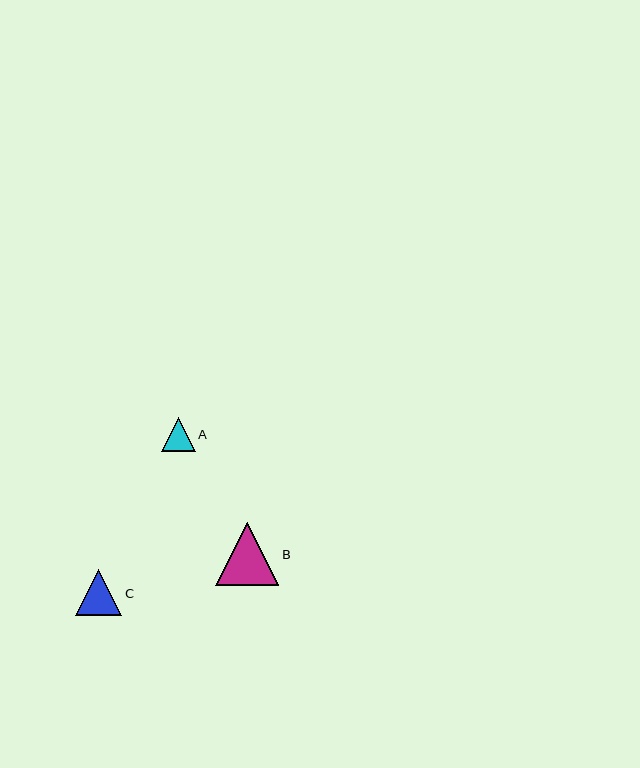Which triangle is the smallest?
Triangle A is the smallest with a size of approximately 34 pixels.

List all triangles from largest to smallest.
From largest to smallest: B, C, A.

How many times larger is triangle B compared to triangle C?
Triangle B is approximately 1.4 times the size of triangle C.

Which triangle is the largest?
Triangle B is the largest with a size of approximately 63 pixels.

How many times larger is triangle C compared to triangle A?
Triangle C is approximately 1.3 times the size of triangle A.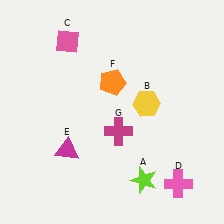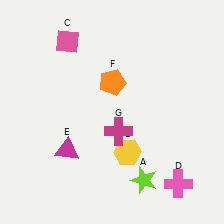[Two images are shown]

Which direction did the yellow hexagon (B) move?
The yellow hexagon (B) moved down.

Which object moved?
The yellow hexagon (B) moved down.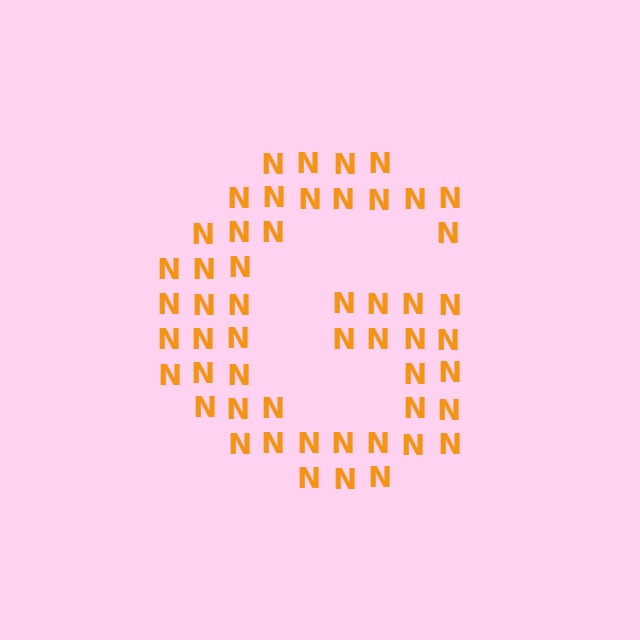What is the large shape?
The large shape is the letter G.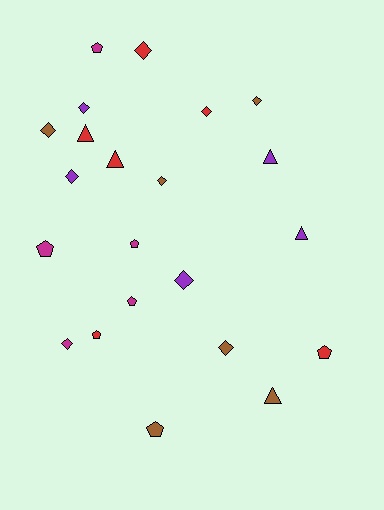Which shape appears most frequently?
Diamond, with 10 objects.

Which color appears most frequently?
Red, with 6 objects.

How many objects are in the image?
There are 22 objects.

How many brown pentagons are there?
There is 1 brown pentagon.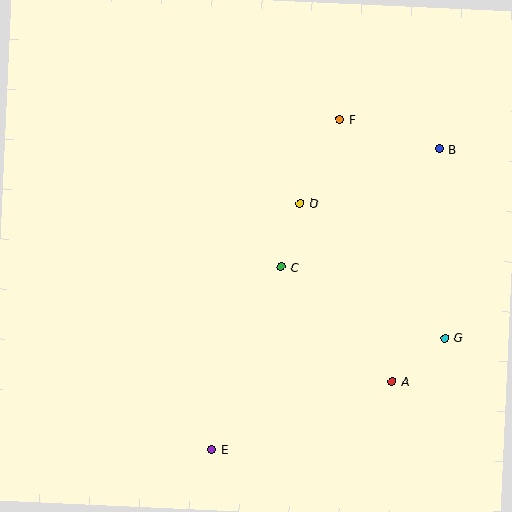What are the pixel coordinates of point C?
Point C is at (281, 267).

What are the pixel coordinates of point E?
Point E is at (212, 450).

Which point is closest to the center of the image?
Point C at (281, 267) is closest to the center.